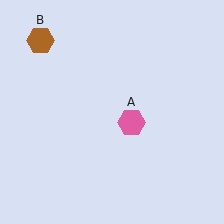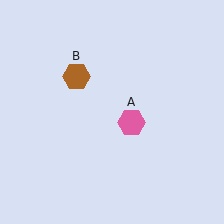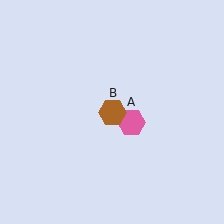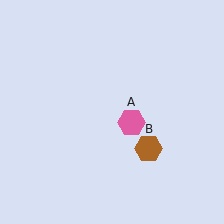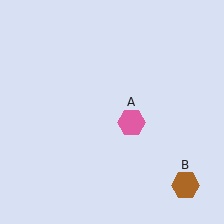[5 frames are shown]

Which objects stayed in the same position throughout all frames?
Pink hexagon (object A) remained stationary.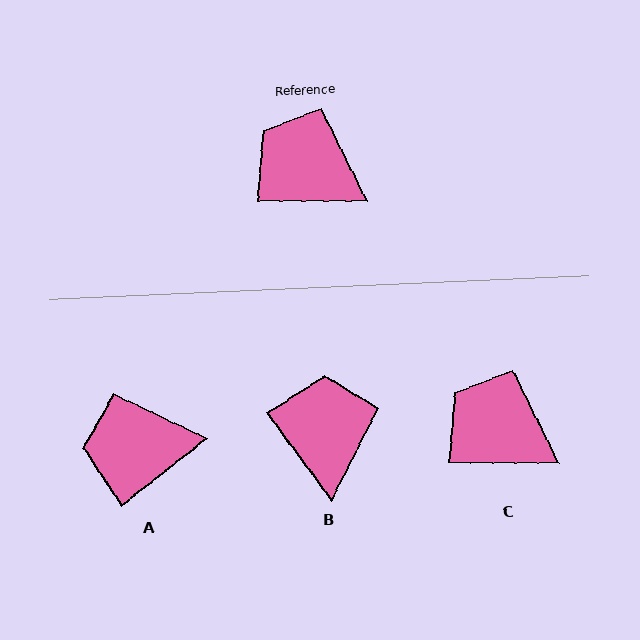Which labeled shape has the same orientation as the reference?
C.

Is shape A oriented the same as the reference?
No, it is off by about 38 degrees.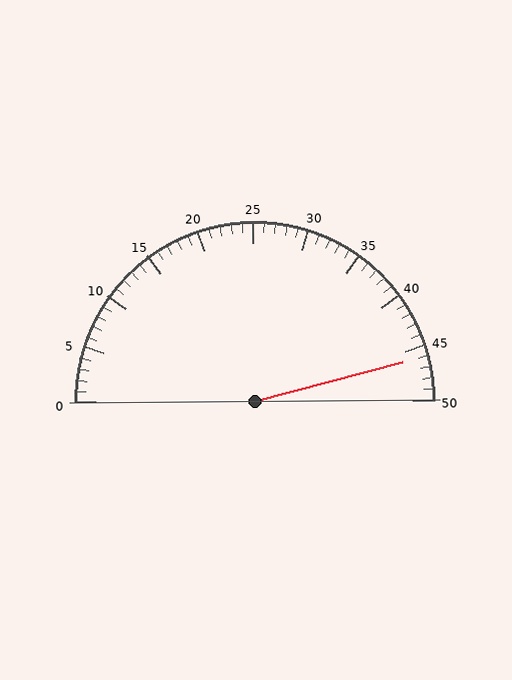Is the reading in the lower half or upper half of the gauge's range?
The reading is in the upper half of the range (0 to 50).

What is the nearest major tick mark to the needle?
The nearest major tick mark is 45.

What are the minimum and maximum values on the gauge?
The gauge ranges from 0 to 50.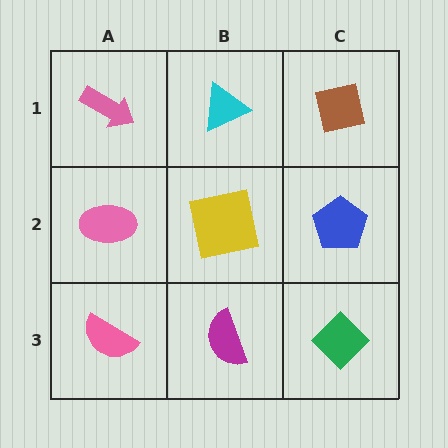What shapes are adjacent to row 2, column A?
A pink arrow (row 1, column A), a pink semicircle (row 3, column A), a yellow square (row 2, column B).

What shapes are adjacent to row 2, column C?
A brown square (row 1, column C), a green diamond (row 3, column C), a yellow square (row 2, column B).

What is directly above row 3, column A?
A pink ellipse.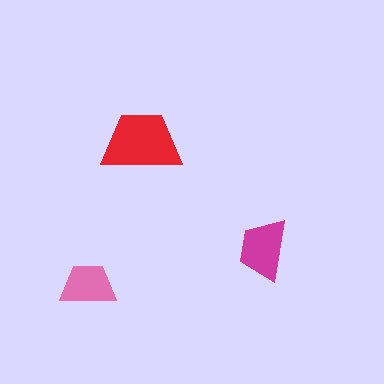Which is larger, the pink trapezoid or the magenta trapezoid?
The magenta one.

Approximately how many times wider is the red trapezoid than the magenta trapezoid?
About 1.5 times wider.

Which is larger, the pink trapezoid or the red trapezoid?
The red one.